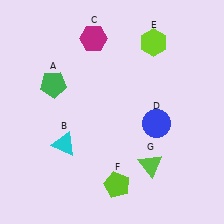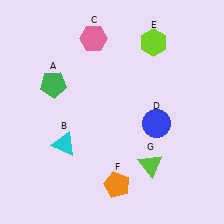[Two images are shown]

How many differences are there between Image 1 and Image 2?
There are 2 differences between the two images.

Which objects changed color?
C changed from magenta to pink. F changed from lime to orange.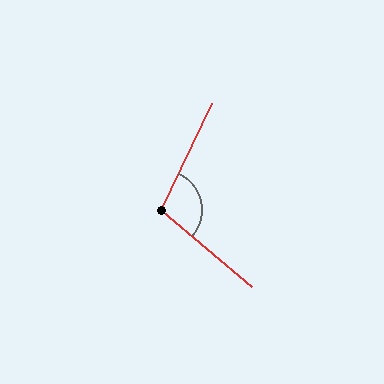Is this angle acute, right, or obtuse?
It is obtuse.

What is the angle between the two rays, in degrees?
Approximately 105 degrees.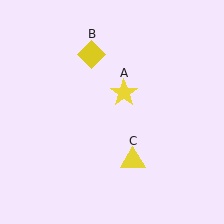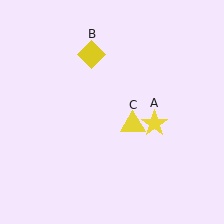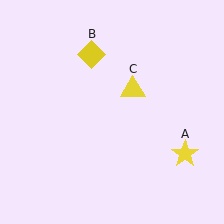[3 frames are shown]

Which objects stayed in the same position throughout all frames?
Yellow diamond (object B) remained stationary.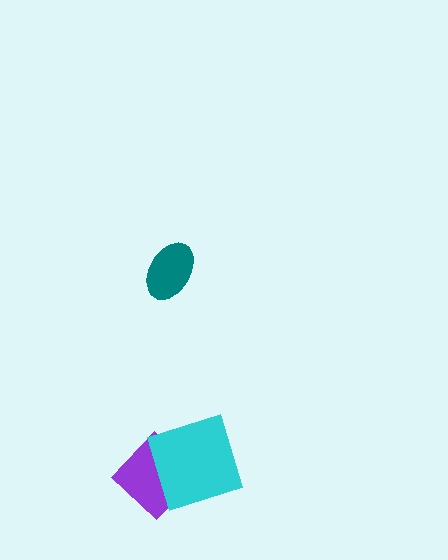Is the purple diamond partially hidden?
Yes, it is partially covered by another shape.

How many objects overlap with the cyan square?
1 object overlaps with the cyan square.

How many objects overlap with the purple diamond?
1 object overlaps with the purple diamond.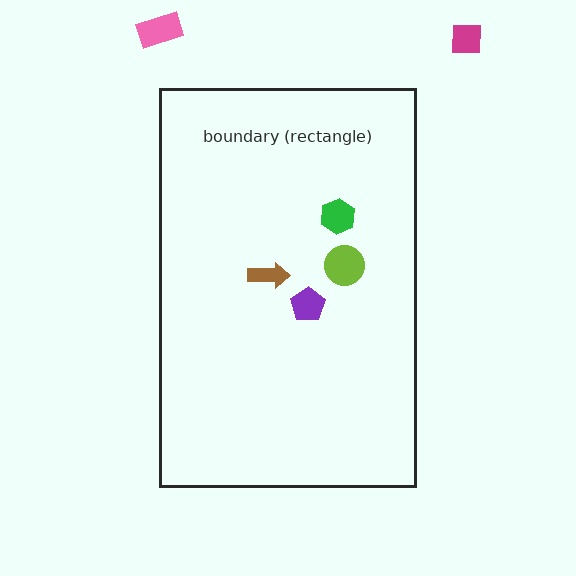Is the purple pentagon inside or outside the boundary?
Inside.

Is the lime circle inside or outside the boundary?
Inside.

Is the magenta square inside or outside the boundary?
Outside.